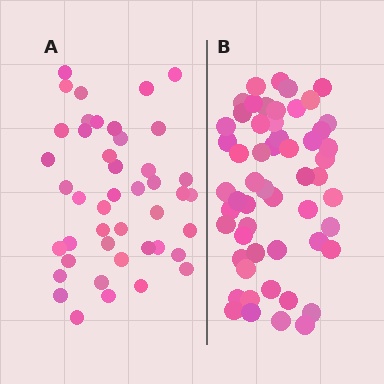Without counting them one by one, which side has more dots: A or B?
Region B (the right region) has more dots.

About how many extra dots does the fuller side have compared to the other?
Region B has roughly 12 or so more dots than region A.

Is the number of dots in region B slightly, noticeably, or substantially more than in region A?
Region B has noticeably more, but not dramatically so. The ratio is roughly 1.2 to 1.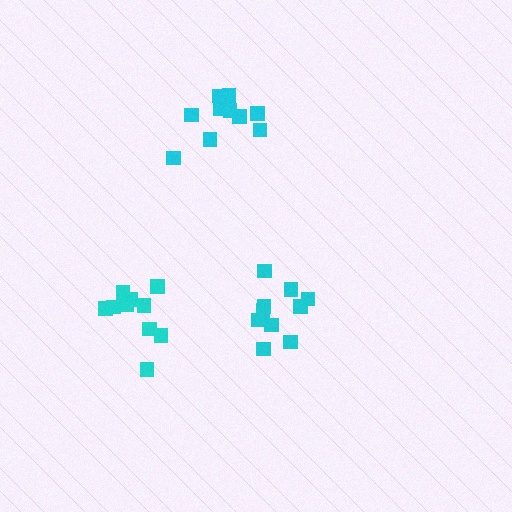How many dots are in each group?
Group 1: 10 dots, Group 2: 10 dots, Group 3: 10 dots (30 total).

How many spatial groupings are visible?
There are 3 spatial groupings.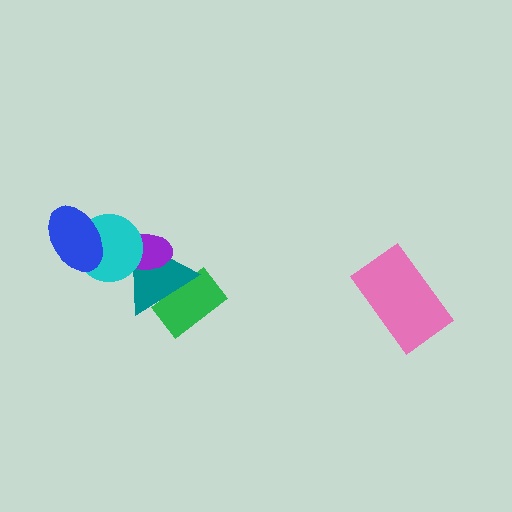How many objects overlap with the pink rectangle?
0 objects overlap with the pink rectangle.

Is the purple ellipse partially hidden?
Yes, it is partially covered by another shape.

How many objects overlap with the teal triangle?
3 objects overlap with the teal triangle.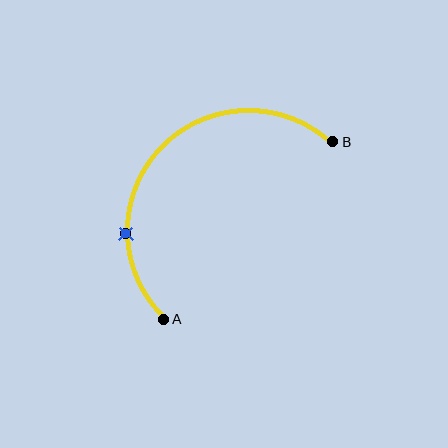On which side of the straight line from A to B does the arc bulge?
The arc bulges above and to the left of the straight line connecting A and B.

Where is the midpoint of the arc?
The arc midpoint is the point on the curve farthest from the straight line joining A and B. It sits above and to the left of that line.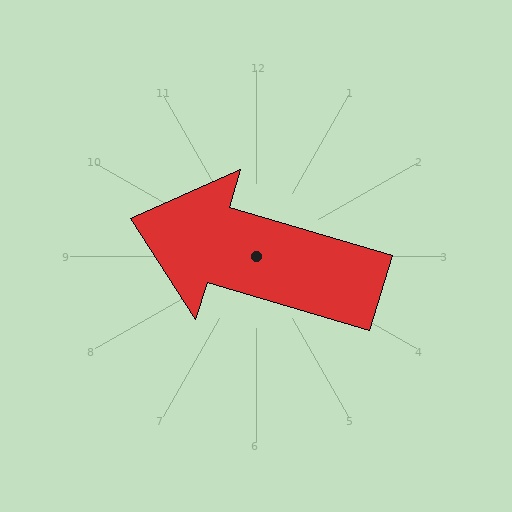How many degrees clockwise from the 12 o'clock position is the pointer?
Approximately 287 degrees.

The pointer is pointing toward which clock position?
Roughly 10 o'clock.